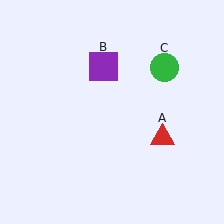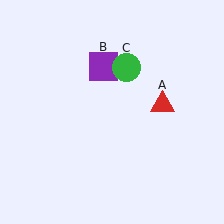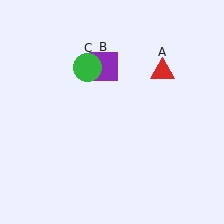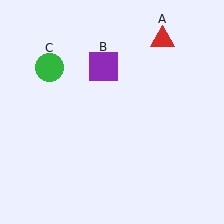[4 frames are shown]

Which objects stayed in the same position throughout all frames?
Purple square (object B) remained stationary.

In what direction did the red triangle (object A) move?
The red triangle (object A) moved up.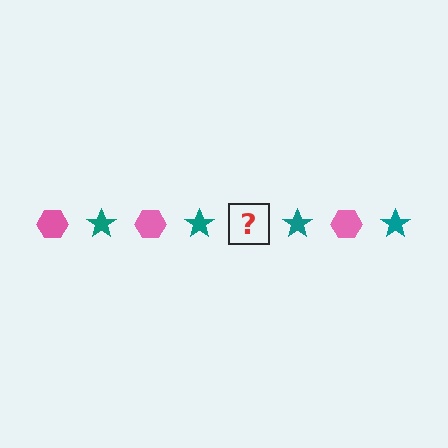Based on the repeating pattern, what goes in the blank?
The blank should be a pink hexagon.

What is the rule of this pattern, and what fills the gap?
The rule is that the pattern alternates between pink hexagon and teal star. The gap should be filled with a pink hexagon.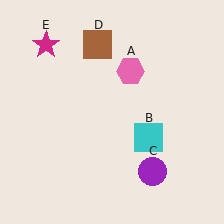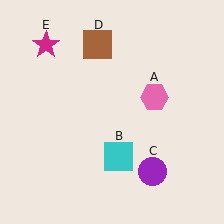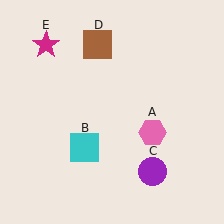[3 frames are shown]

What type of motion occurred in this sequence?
The pink hexagon (object A), cyan square (object B) rotated clockwise around the center of the scene.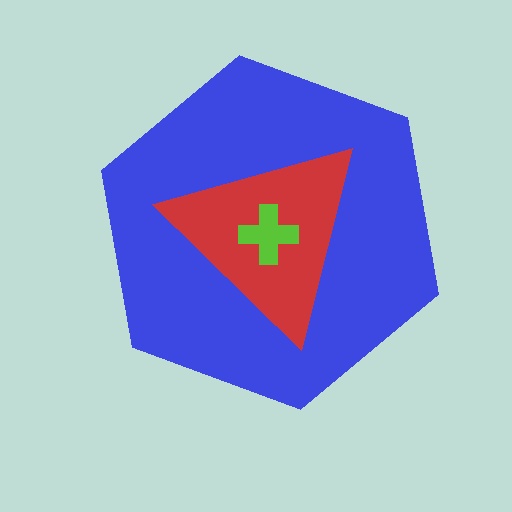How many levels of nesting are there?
3.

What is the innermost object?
The lime cross.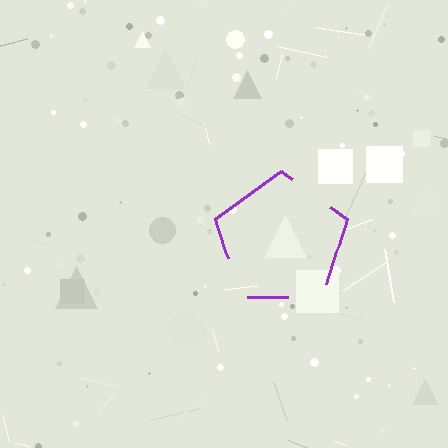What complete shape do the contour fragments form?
The contour fragments form a pentagon.